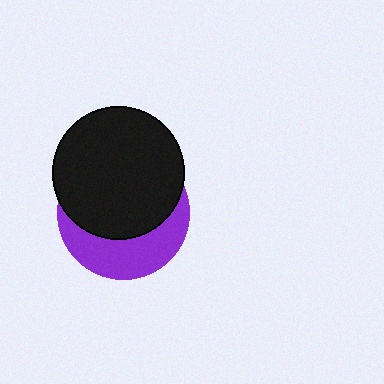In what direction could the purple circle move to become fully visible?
The purple circle could move down. That would shift it out from behind the black circle entirely.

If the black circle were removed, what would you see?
You would see the complete purple circle.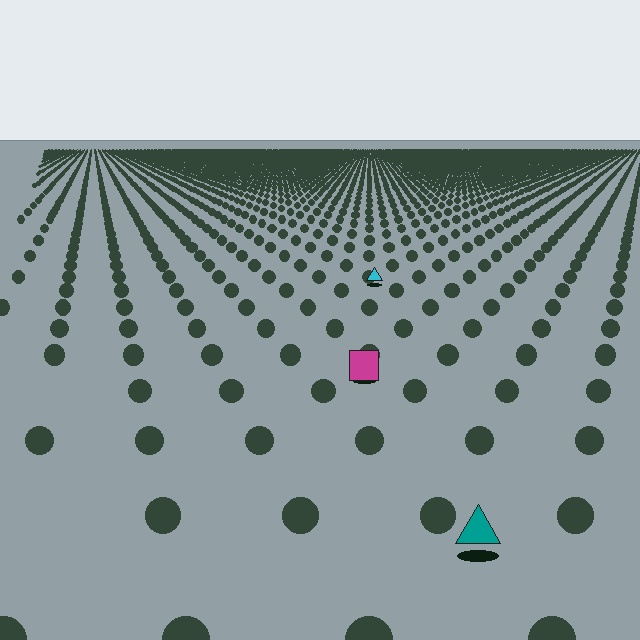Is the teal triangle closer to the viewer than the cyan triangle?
Yes. The teal triangle is closer — you can tell from the texture gradient: the ground texture is coarser near it.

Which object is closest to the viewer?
The teal triangle is closest. The texture marks near it are larger and more spread out.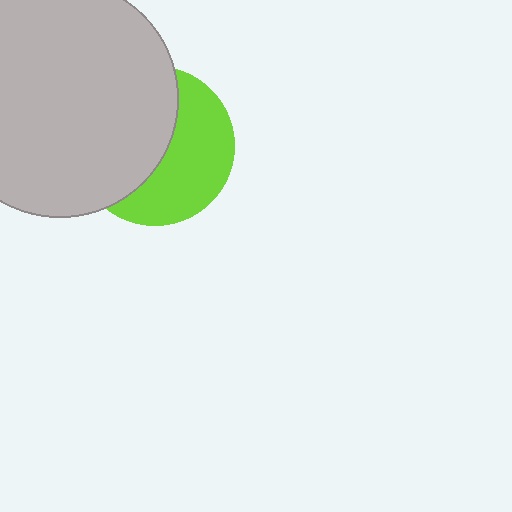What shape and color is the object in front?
The object in front is a light gray circle.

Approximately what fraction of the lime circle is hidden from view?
Roughly 53% of the lime circle is hidden behind the light gray circle.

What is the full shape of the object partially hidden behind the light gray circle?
The partially hidden object is a lime circle.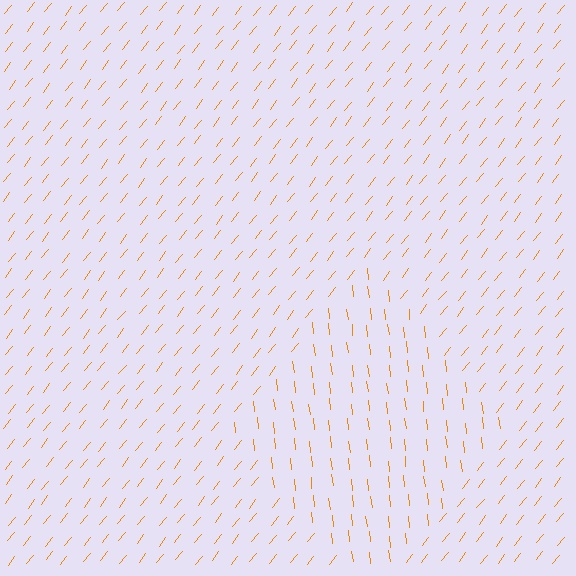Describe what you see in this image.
The image is filled with small orange line segments. A diamond region in the image has lines oriented differently from the surrounding lines, creating a visible texture boundary.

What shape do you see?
I see a diamond.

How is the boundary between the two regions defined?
The boundary is defined purely by a change in line orientation (approximately 45 degrees difference). All lines are the same color and thickness.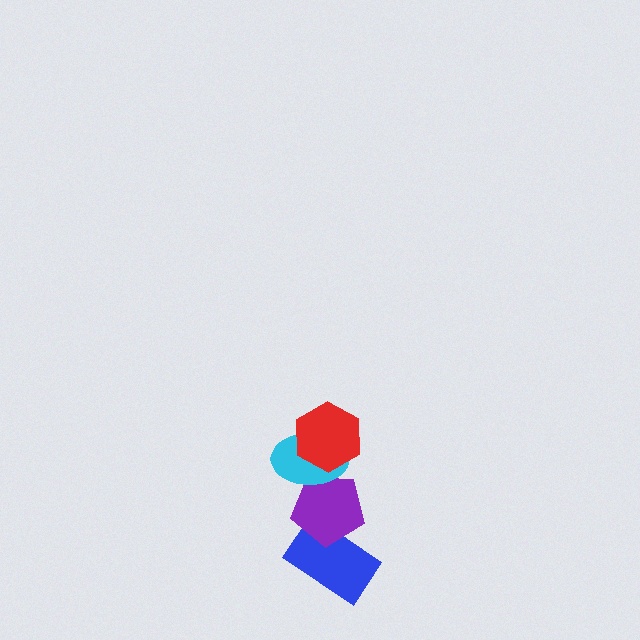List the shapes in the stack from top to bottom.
From top to bottom: the red hexagon, the cyan ellipse, the purple pentagon, the blue rectangle.